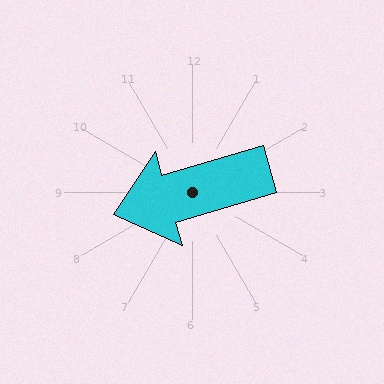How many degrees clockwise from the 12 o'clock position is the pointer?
Approximately 254 degrees.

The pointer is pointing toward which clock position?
Roughly 8 o'clock.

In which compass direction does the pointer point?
West.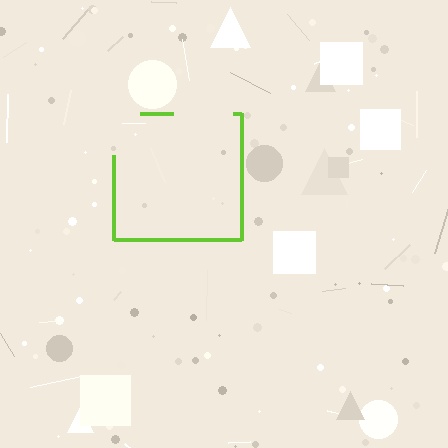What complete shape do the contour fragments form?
The contour fragments form a square.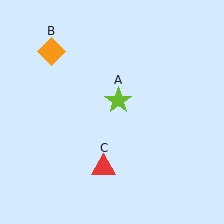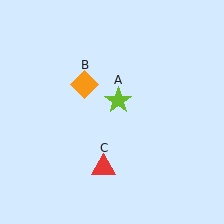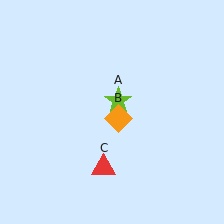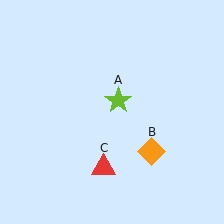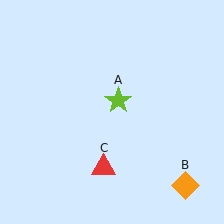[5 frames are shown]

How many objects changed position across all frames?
1 object changed position: orange diamond (object B).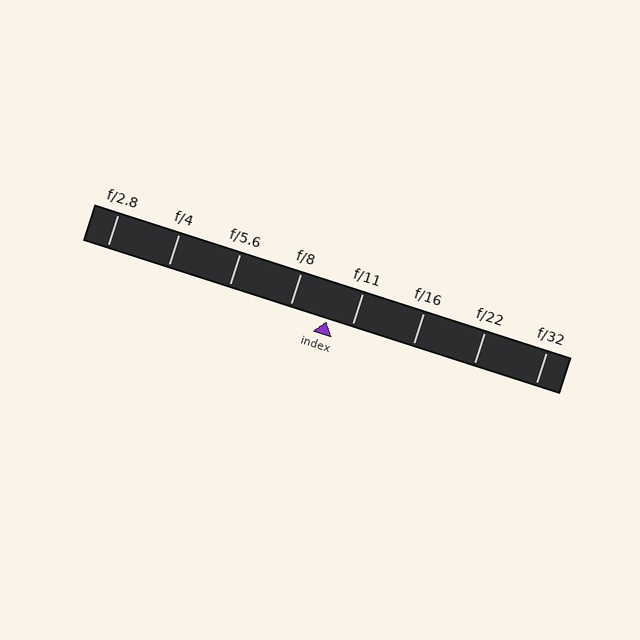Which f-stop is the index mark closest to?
The index mark is closest to f/11.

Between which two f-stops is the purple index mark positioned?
The index mark is between f/8 and f/11.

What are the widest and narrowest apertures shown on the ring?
The widest aperture shown is f/2.8 and the narrowest is f/32.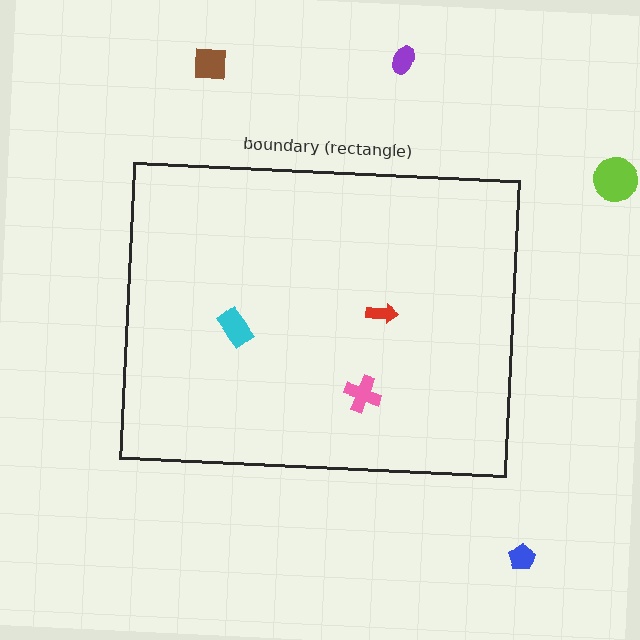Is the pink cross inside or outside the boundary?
Inside.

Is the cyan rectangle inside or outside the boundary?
Inside.